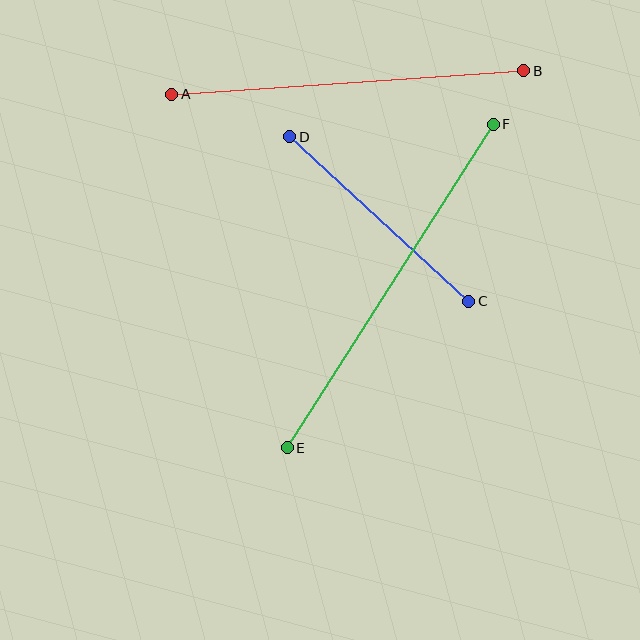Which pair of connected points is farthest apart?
Points E and F are farthest apart.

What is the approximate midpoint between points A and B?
The midpoint is at approximately (348, 83) pixels.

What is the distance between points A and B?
The distance is approximately 353 pixels.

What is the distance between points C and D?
The distance is approximately 243 pixels.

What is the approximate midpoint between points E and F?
The midpoint is at approximately (390, 286) pixels.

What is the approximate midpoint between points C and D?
The midpoint is at approximately (379, 219) pixels.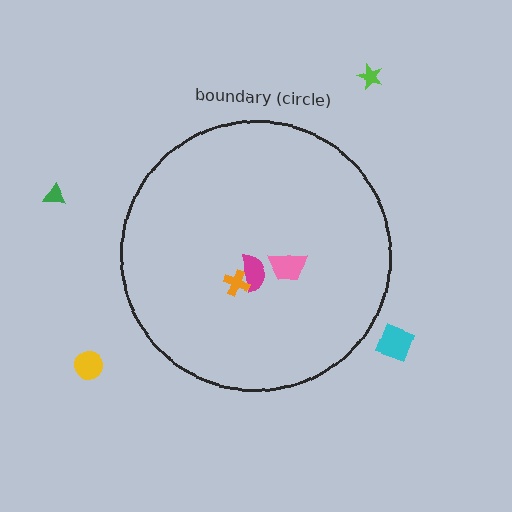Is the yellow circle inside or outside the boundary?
Outside.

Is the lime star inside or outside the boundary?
Outside.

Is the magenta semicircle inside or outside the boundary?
Inside.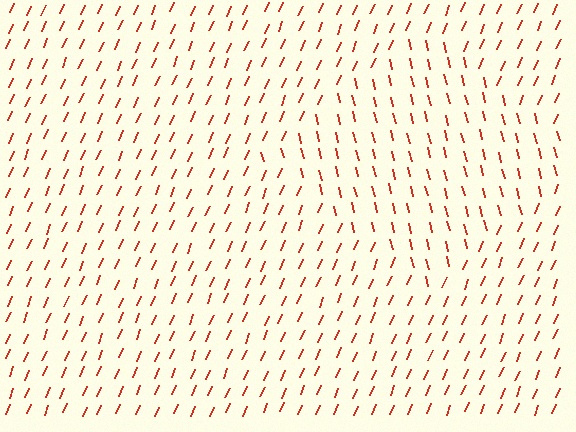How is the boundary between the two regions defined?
The boundary is defined purely by a change in line orientation (approximately 37 degrees difference). All lines are the same color and thickness.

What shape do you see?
I see a diamond.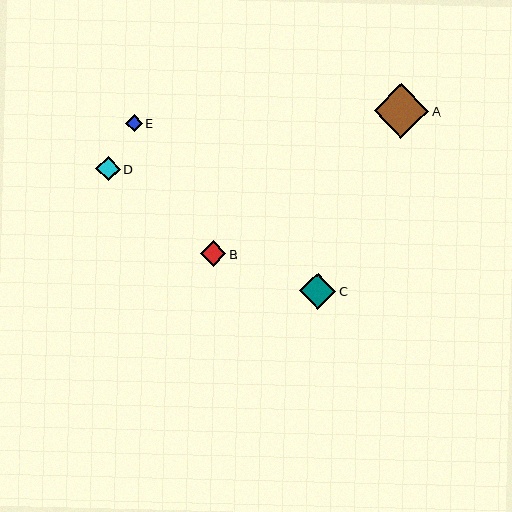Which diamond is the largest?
Diamond A is the largest with a size of approximately 55 pixels.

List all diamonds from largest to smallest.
From largest to smallest: A, C, B, D, E.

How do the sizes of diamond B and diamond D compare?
Diamond B and diamond D are approximately the same size.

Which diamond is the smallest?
Diamond E is the smallest with a size of approximately 17 pixels.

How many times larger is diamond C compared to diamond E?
Diamond C is approximately 2.1 times the size of diamond E.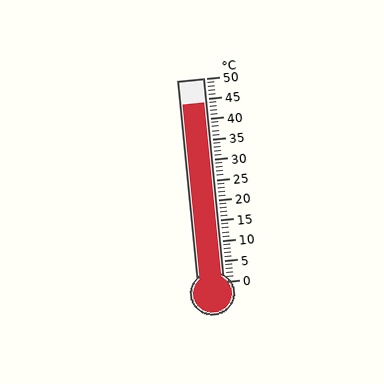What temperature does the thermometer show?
The thermometer shows approximately 44°C.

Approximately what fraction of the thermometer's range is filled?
The thermometer is filled to approximately 90% of its range.